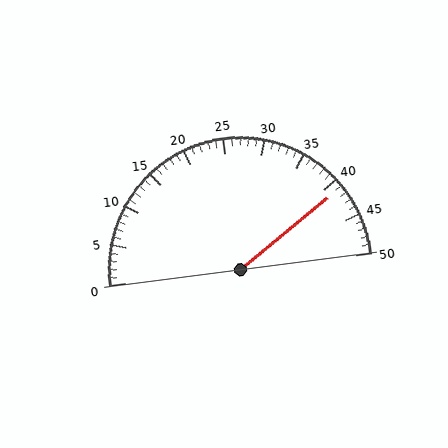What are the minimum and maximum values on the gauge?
The gauge ranges from 0 to 50.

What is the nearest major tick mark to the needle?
The nearest major tick mark is 40.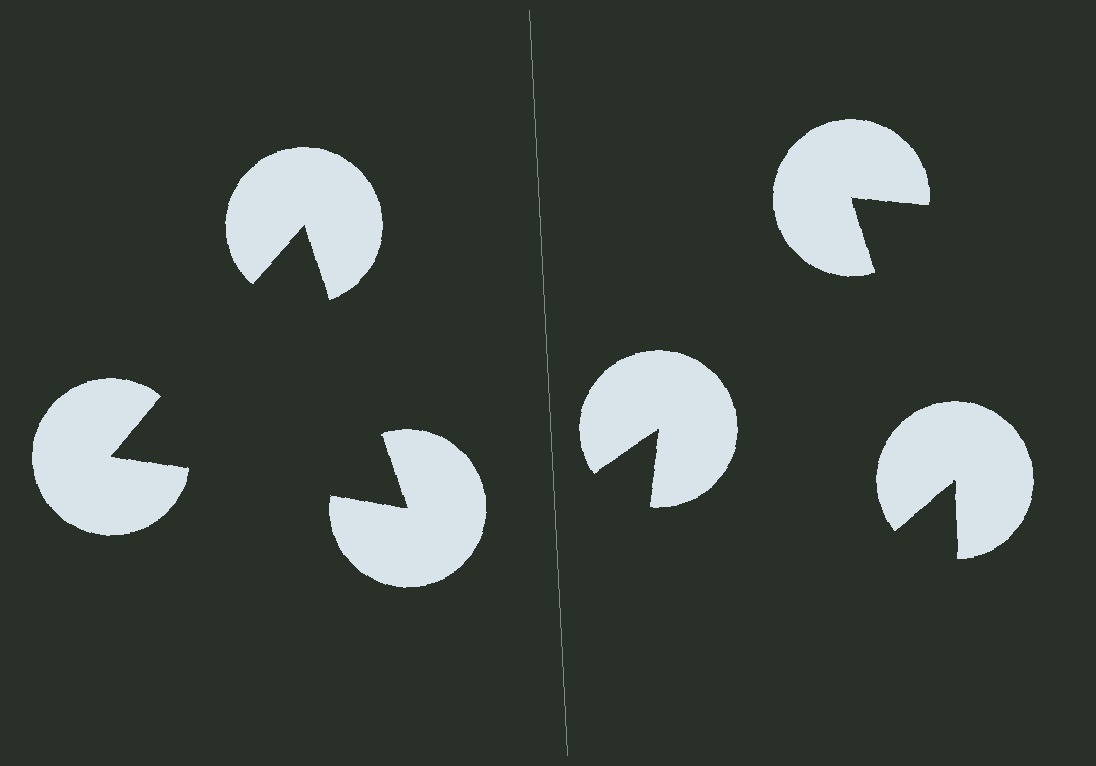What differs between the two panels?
The pac-man discs are positioned identically on both sides; only the wedge orientations differ. On the left they align to a triangle; on the right they are misaligned.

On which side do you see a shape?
An illusory triangle appears on the left side. On the right side the wedge cuts are rotated, so no coherent shape forms.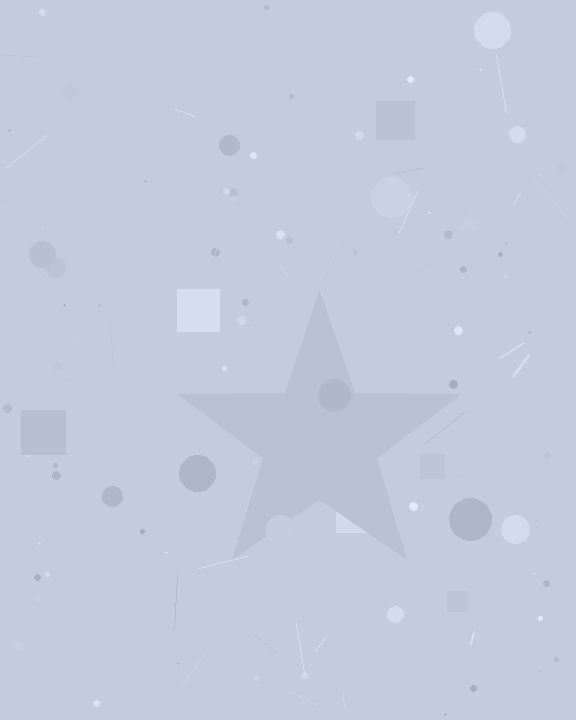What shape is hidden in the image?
A star is hidden in the image.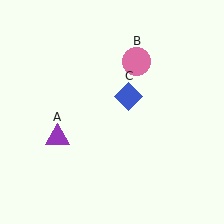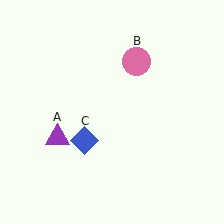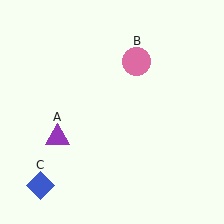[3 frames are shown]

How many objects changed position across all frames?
1 object changed position: blue diamond (object C).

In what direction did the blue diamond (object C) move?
The blue diamond (object C) moved down and to the left.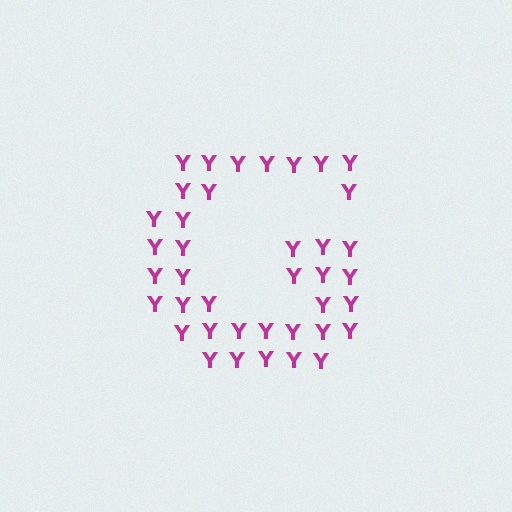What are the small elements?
The small elements are letter Y's.